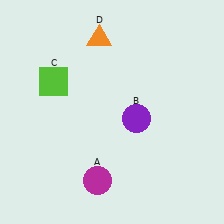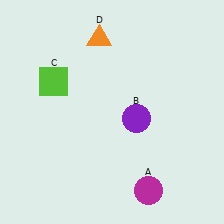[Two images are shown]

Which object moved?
The magenta circle (A) moved right.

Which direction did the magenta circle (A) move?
The magenta circle (A) moved right.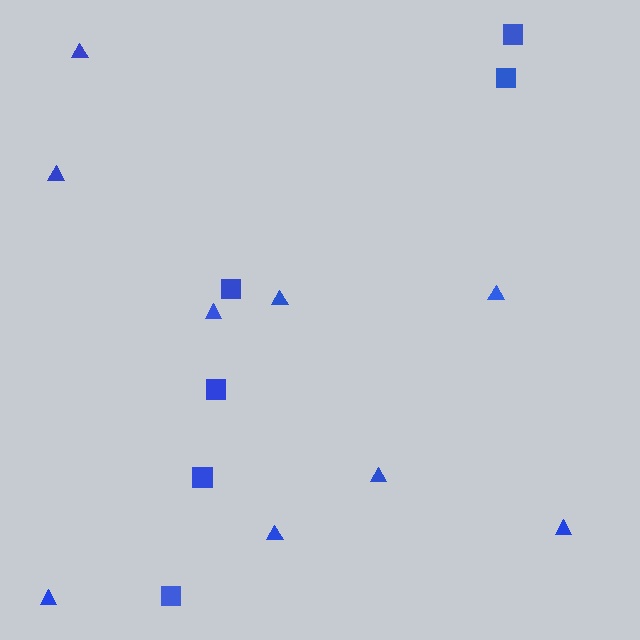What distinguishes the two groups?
There are 2 groups: one group of triangles (9) and one group of squares (6).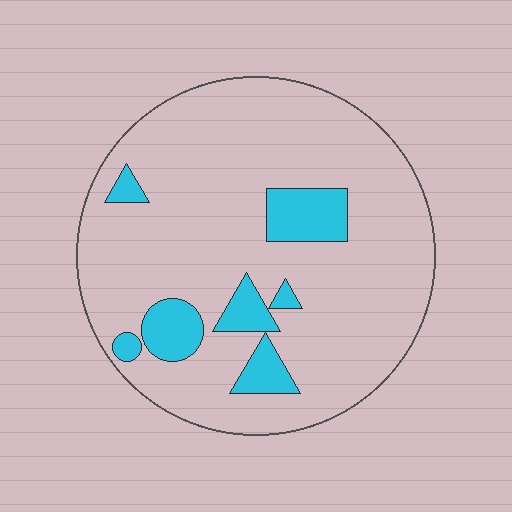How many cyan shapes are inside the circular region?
7.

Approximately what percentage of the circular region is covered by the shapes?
Approximately 15%.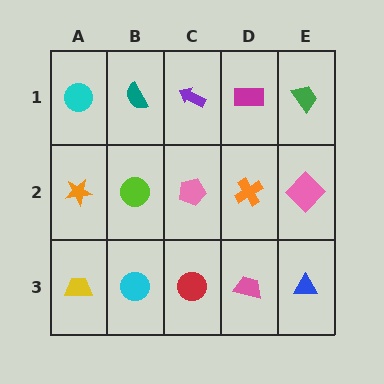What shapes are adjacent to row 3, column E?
A pink diamond (row 2, column E), a pink trapezoid (row 3, column D).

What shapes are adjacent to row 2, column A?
A cyan circle (row 1, column A), a yellow trapezoid (row 3, column A), a lime circle (row 2, column B).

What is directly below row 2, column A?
A yellow trapezoid.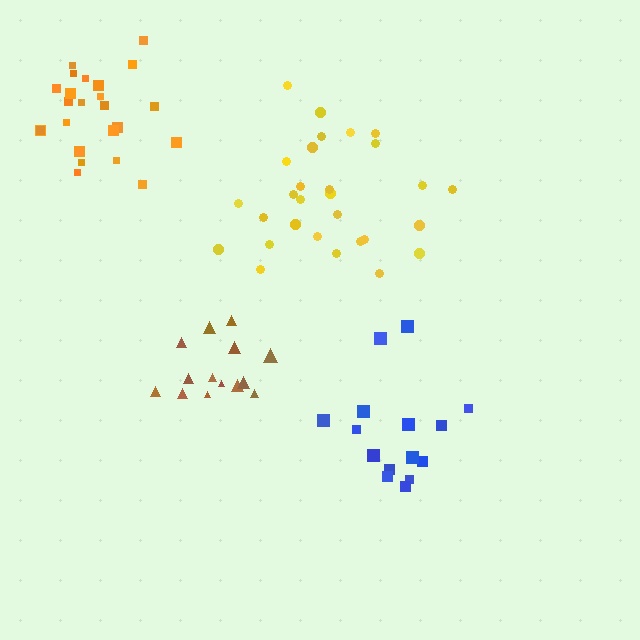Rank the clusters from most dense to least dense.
orange, brown, yellow, blue.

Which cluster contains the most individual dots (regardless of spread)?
Yellow (29).